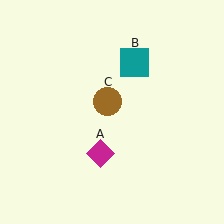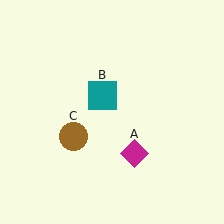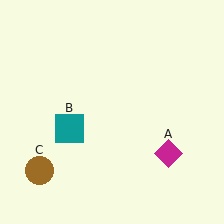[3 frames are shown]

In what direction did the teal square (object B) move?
The teal square (object B) moved down and to the left.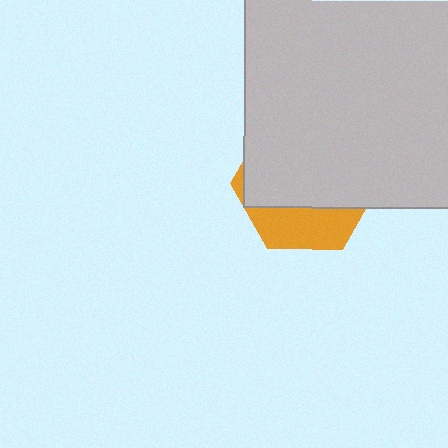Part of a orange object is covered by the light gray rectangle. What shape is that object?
It is a hexagon.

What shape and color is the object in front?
The object in front is a light gray rectangle.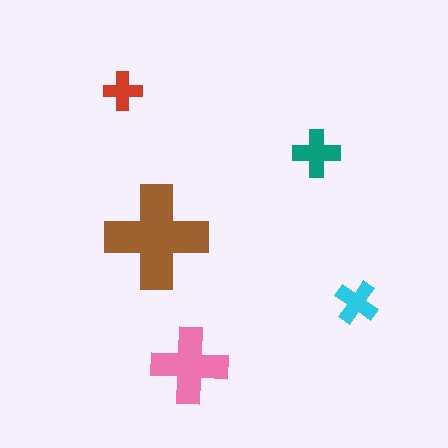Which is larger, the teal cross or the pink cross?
The pink one.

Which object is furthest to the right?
The cyan cross is rightmost.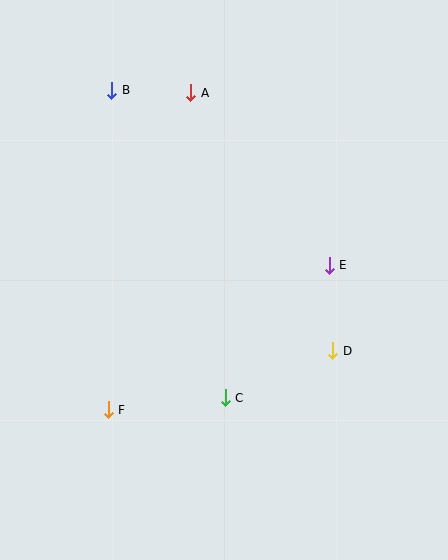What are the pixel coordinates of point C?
Point C is at (225, 398).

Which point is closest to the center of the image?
Point E at (329, 265) is closest to the center.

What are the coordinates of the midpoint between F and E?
The midpoint between F and E is at (219, 337).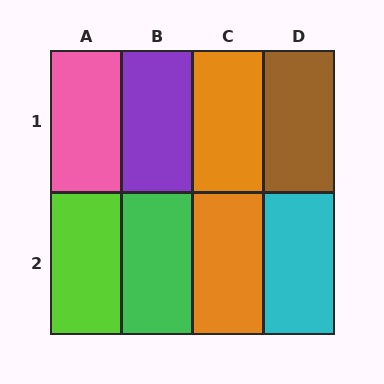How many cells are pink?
1 cell is pink.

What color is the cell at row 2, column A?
Lime.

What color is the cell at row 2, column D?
Cyan.